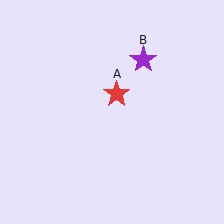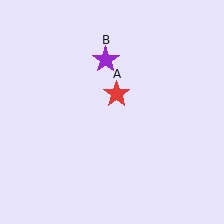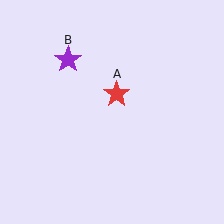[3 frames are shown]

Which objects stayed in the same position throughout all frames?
Red star (object A) remained stationary.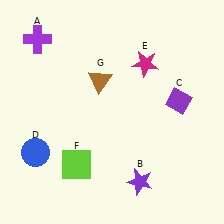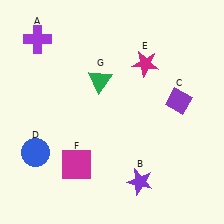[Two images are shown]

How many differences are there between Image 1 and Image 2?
There are 2 differences between the two images.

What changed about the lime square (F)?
In Image 1, F is lime. In Image 2, it changed to magenta.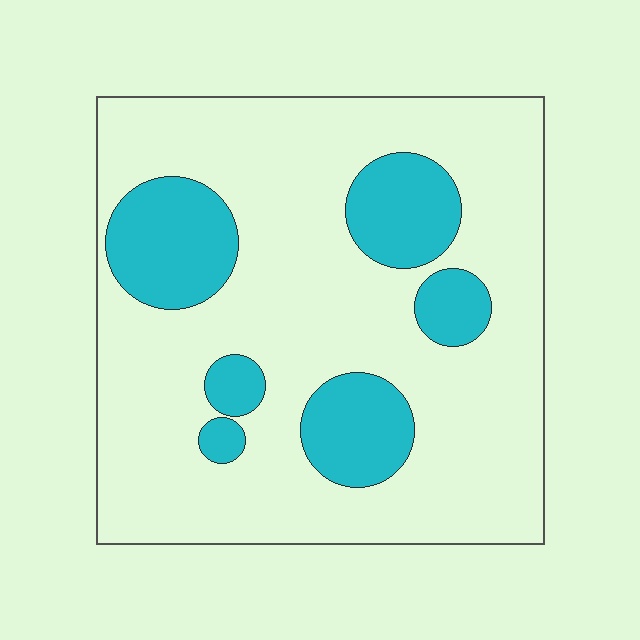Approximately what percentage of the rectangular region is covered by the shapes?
Approximately 20%.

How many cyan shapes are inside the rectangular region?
6.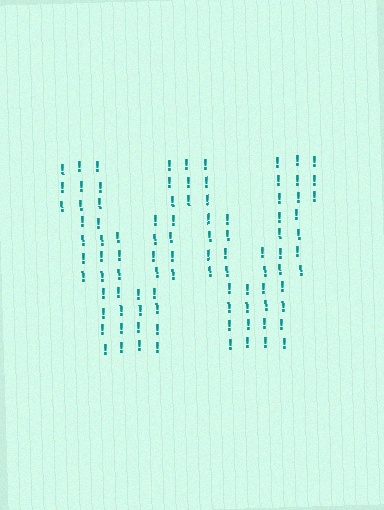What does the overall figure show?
The overall figure shows the letter W.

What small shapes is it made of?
It is made of small exclamation marks.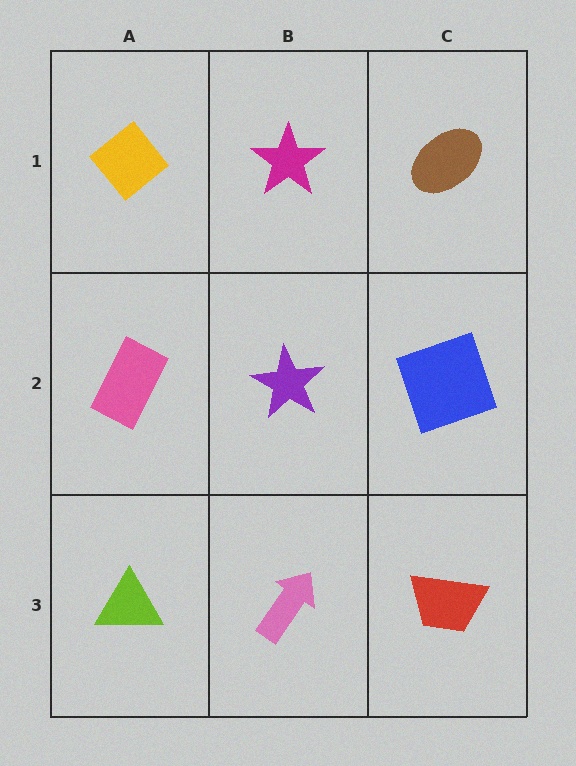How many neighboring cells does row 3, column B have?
3.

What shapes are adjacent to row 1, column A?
A pink rectangle (row 2, column A), a magenta star (row 1, column B).